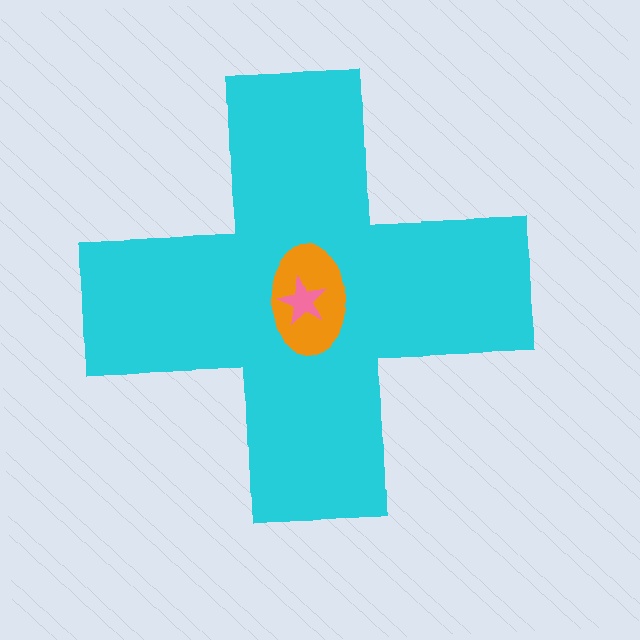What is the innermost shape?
The pink star.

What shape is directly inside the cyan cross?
The orange ellipse.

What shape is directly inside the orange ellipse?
The pink star.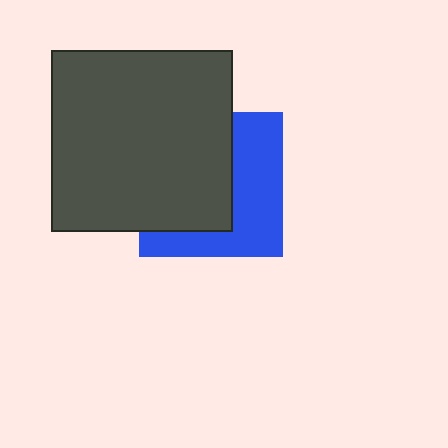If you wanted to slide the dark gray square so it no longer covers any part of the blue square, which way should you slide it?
Slide it left — that is the most direct way to separate the two shapes.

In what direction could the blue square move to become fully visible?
The blue square could move right. That would shift it out from behind the dark gray square entirely.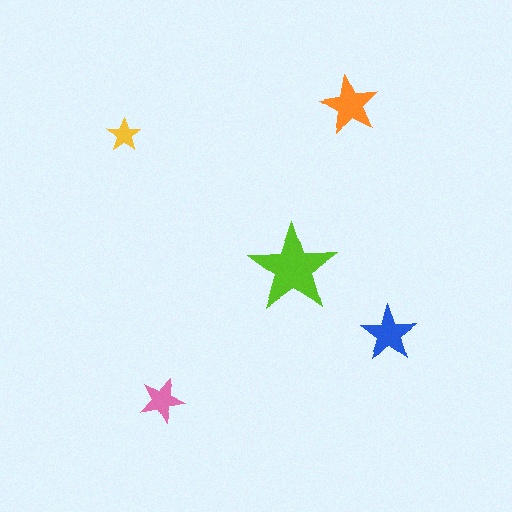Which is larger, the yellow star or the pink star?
The pink one.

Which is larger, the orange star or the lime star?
The lime one.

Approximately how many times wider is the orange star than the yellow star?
About 1.5 times wider.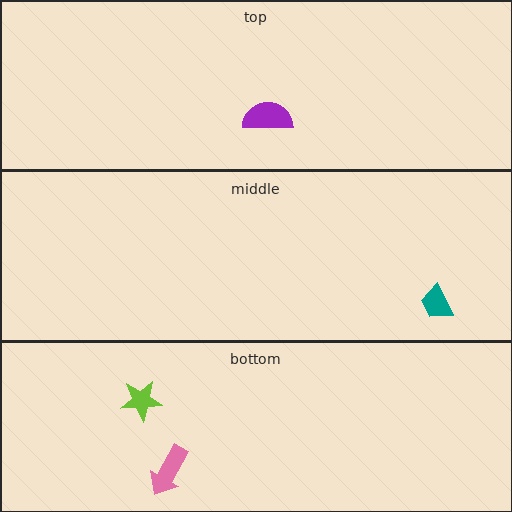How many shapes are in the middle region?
1.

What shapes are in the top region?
The purple semicircle.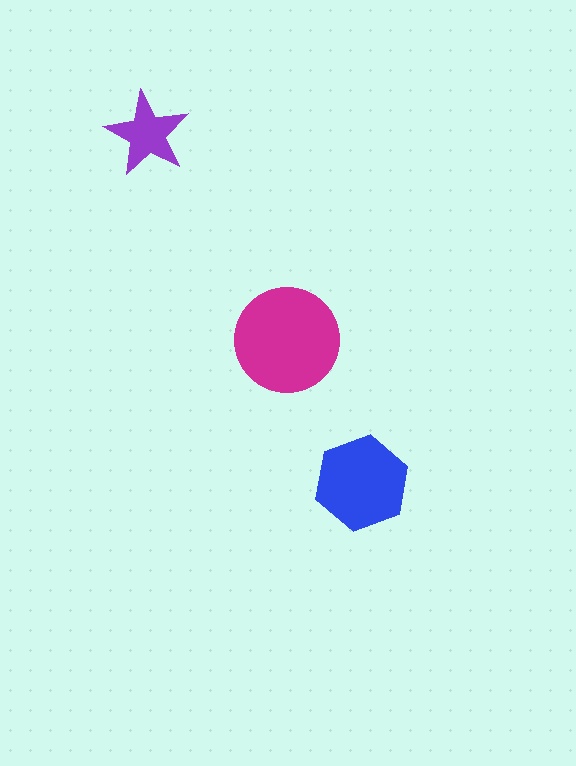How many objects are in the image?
There are 3 objects in the image.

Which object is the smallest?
The purple star.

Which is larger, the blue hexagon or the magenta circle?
The magenta circle.